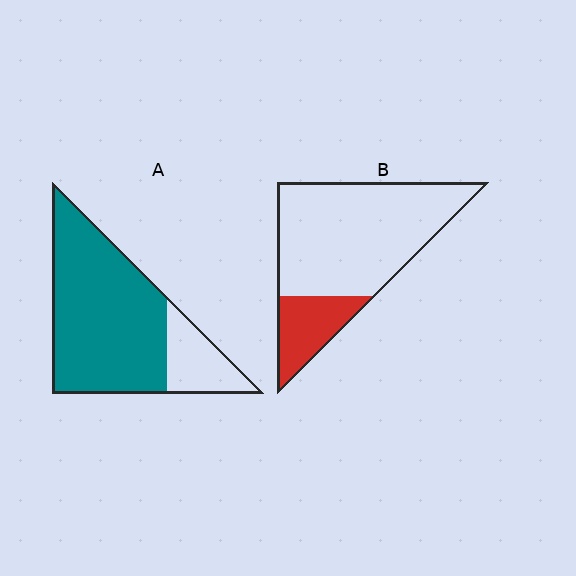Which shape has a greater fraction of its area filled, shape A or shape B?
Shape A.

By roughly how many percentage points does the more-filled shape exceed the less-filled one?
By roughly 55 percentage points (A over B).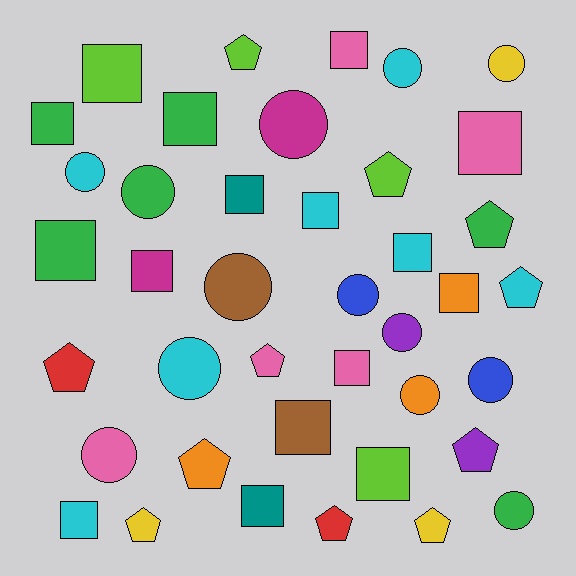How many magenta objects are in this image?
There are 2 magenta objects.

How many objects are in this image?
There are 40 objects.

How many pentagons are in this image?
There are 11 pentagons.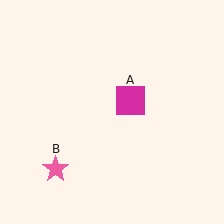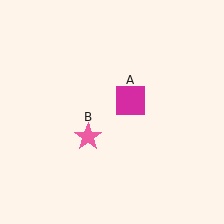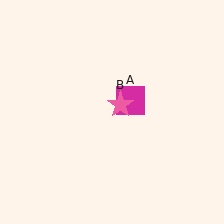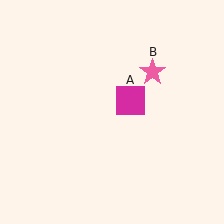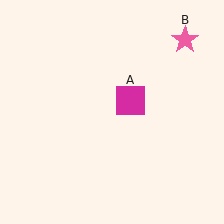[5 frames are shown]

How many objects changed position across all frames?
1 object changed position: pink star (object B).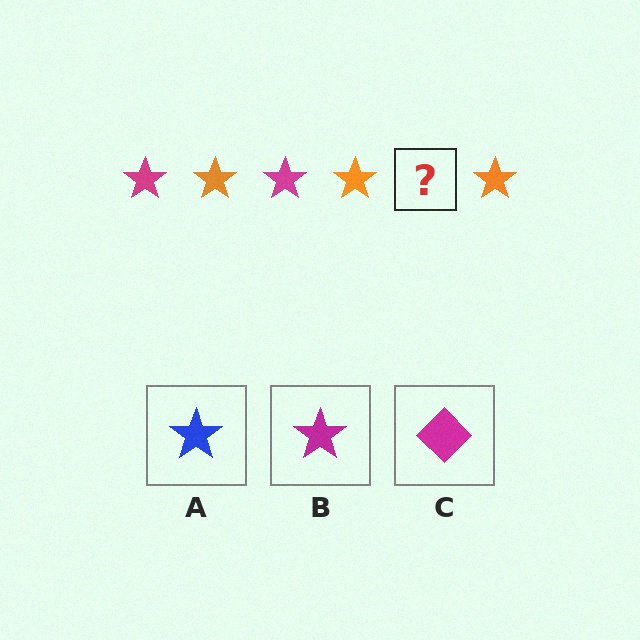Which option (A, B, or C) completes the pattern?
B.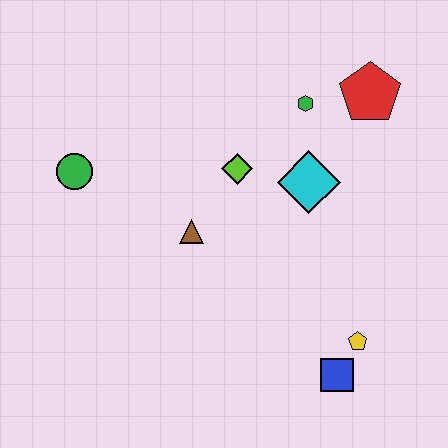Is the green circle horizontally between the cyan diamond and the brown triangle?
No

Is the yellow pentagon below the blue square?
No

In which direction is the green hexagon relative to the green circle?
The green hexagon is to the right of the green circle.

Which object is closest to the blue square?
The yellow pentagon is closest to the blue square.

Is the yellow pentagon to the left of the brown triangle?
No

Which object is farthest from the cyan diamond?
The green circle is farthest from the cyan diamond.